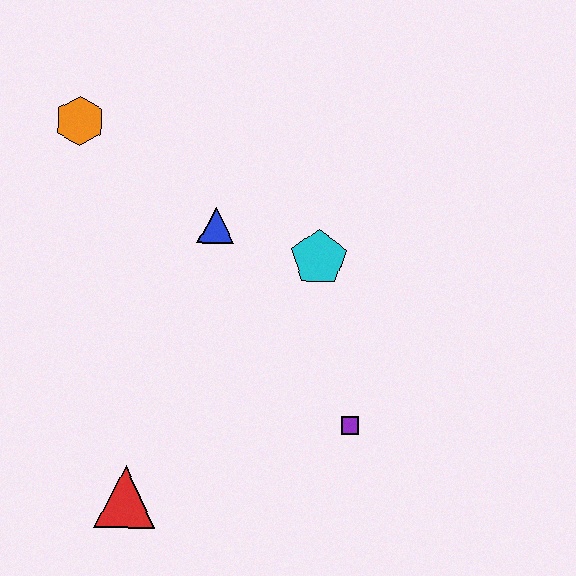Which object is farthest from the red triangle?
The orange hexagon is farthest from the red triangle.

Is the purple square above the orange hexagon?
No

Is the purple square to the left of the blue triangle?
No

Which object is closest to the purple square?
The cyan pentagon is closest to the purple square.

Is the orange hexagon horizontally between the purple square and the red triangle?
No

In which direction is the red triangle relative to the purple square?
The red triangle is to the left of the purple square.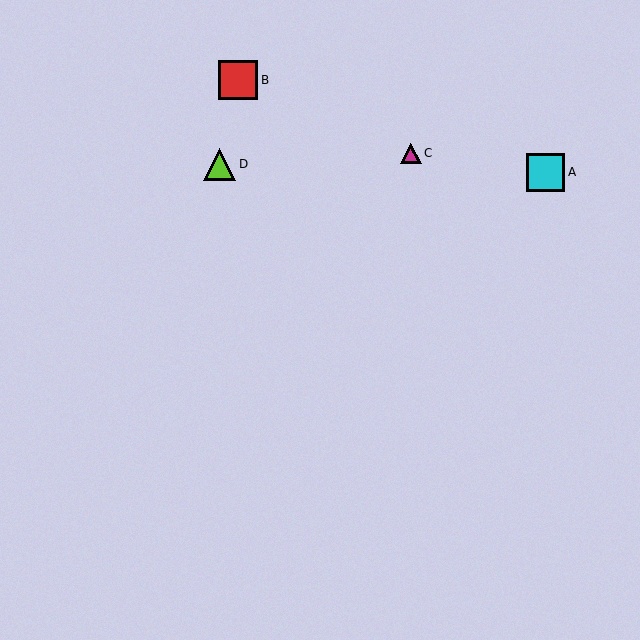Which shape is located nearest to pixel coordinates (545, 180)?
The cyan square (labeled A) at (546, 173) is nearest to that location.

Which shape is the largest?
The red square (labeled B) is the largest.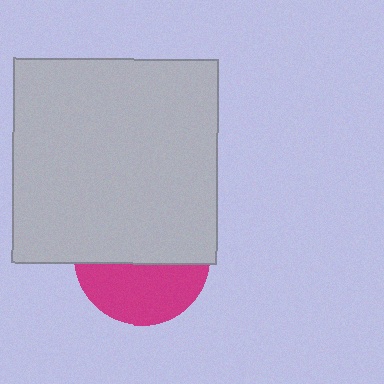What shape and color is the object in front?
The object in front is a light gray square.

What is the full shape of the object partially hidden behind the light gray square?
The partially hidden object is a magenta circle.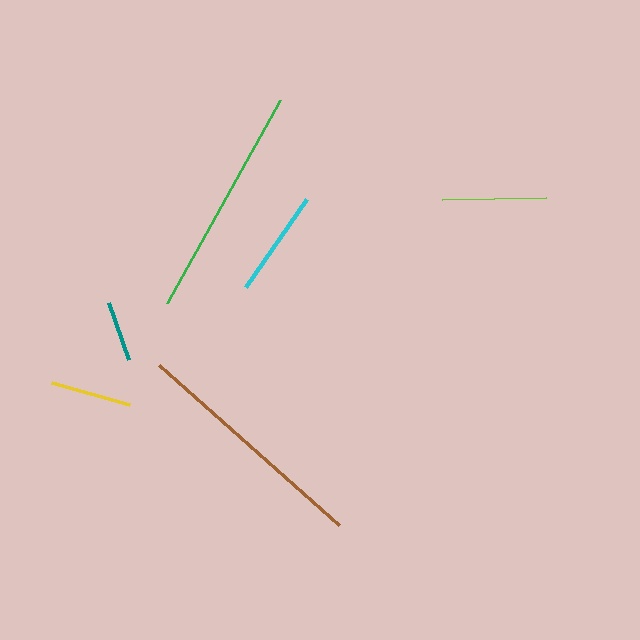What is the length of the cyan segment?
The cyan segment is approximately 107 pixels long.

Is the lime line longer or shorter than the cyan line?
The cyan line is longer than the lime line.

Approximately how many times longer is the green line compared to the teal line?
The green line is approximately 3.9 times the length of the teal line.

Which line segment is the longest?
The brown line is the longest at approximately 241 pixels.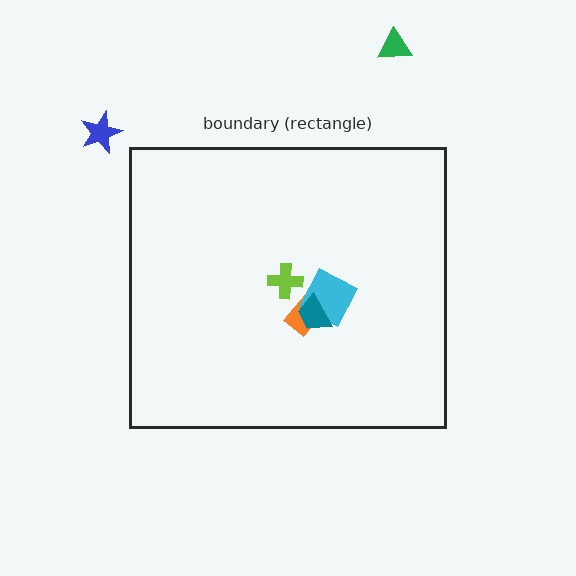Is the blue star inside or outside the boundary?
Outside.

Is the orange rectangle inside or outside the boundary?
Inside.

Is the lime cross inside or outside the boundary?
Inside.